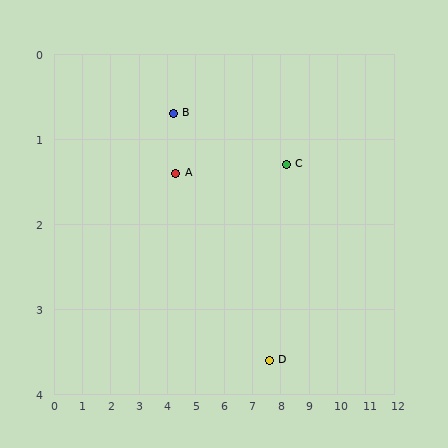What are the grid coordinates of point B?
Point B is at approximately (4.2, 0.7).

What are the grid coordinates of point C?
Point C is at approximately (8.2, 1.3).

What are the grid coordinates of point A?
Point A is at approximately (4.3, 1.4).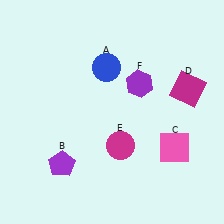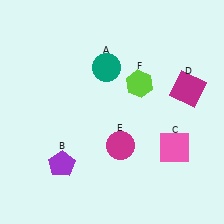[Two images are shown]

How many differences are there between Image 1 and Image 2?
There are 2 differences between the two images.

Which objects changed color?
A changed from blue to teal. F changed from purple to lime.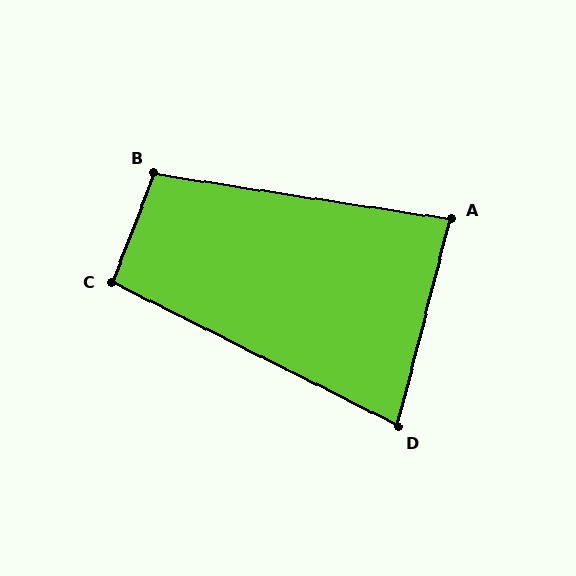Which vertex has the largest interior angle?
B, at approximately 102 degrees.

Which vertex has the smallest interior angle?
D, at approximately 78 degrees.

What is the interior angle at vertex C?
Approximately 96 degrees (obtuse).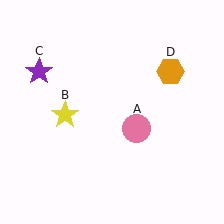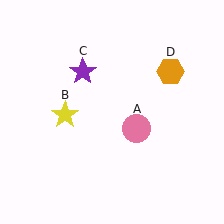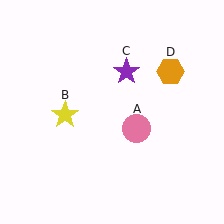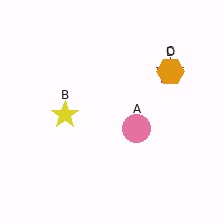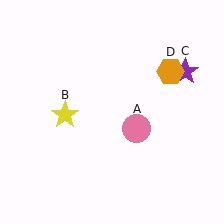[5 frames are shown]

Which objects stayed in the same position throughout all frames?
Pink circle (object A) and yellow star (object B) and orange hexagon (object D) remained stationary.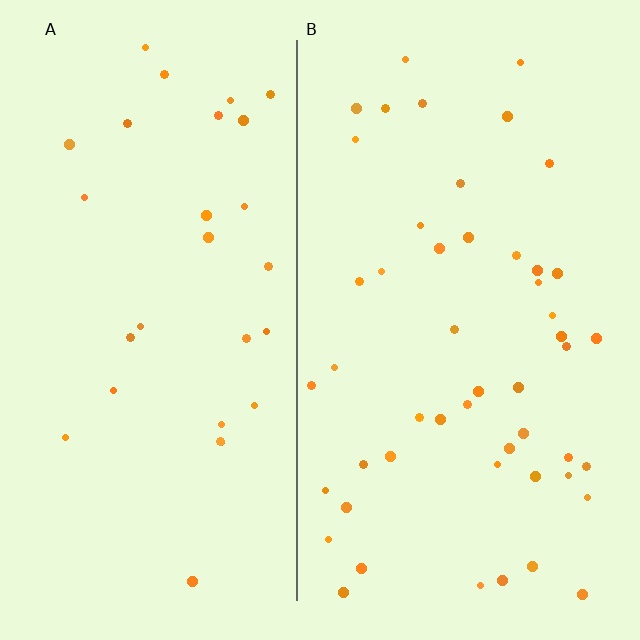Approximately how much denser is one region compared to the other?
Approximately 1.7× — region B over region A.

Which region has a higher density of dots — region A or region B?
B (the right).